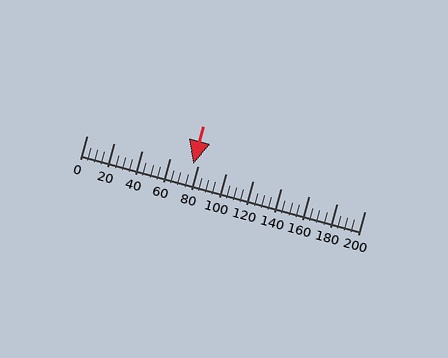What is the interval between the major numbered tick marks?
The major tick marks are spaced 20 units apart.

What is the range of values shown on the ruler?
The ruler shows values from 0 to 200.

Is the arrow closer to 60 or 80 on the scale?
The arrow is closer to 80.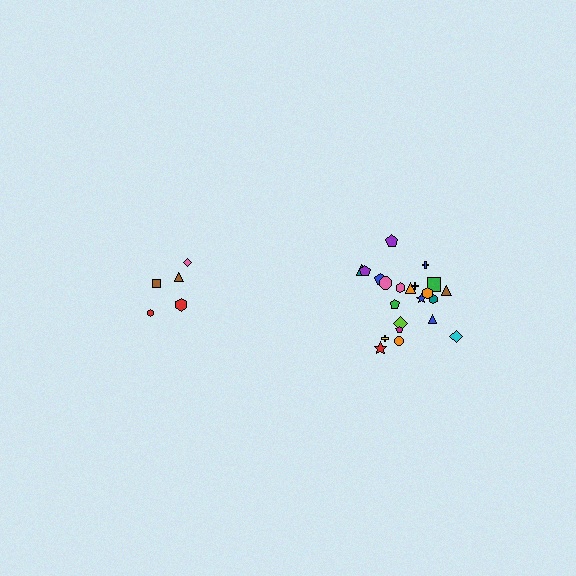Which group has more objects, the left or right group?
The right group.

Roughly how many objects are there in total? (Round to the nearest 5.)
Roughly 25 objects in total.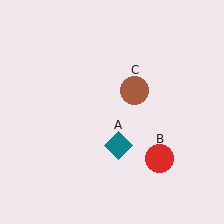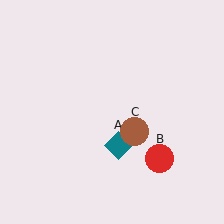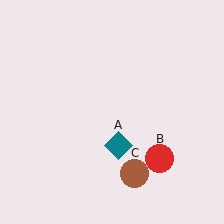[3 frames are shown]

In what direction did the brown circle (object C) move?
The brown circle (object C) moved down.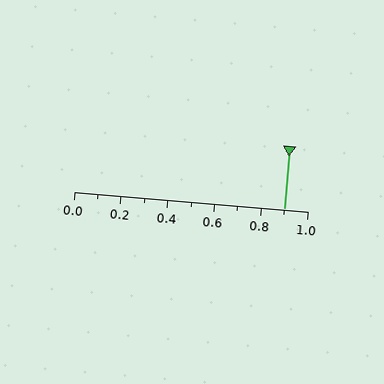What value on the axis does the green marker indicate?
The marker indicates approximately 0.9.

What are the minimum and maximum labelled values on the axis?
The axis runs from 0.0 to 1.0.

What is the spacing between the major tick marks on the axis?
The major ticks are spaced 0.2 apart.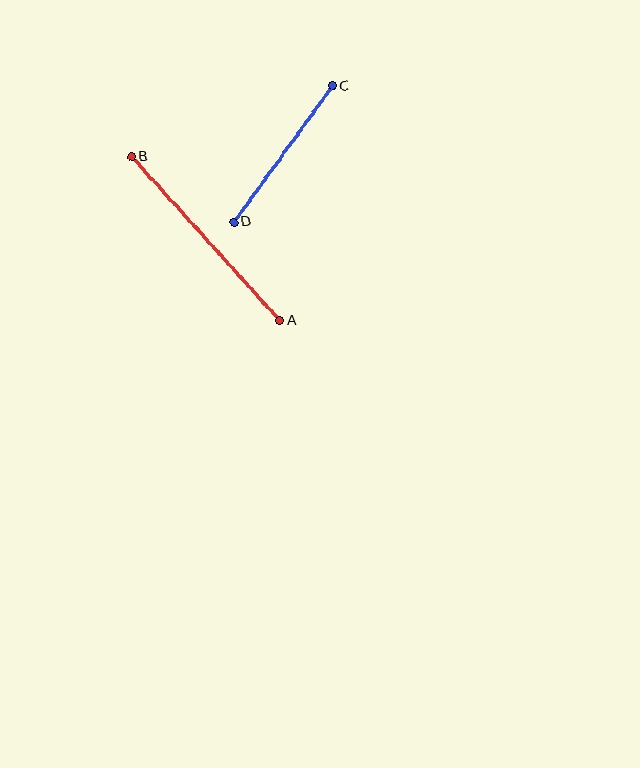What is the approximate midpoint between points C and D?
The midpoint is at approximately (283, 154) pixels.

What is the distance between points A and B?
The distance is approximately 221 pixels.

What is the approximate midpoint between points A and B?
The midpoint is at approximately (206, 239) pixels.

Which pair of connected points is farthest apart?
Points A and B are farthest apart.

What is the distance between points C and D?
The distance is approximately 168 pixels.